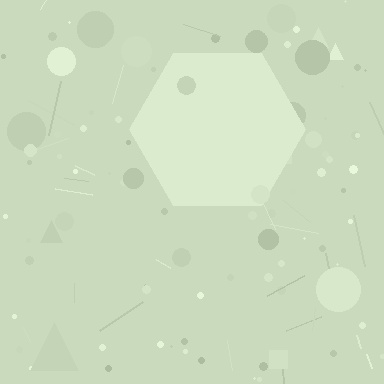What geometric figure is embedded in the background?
A hexagon is embedded in the background.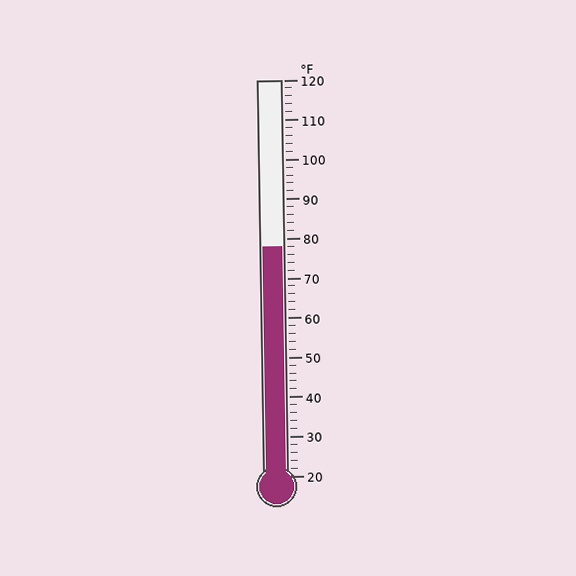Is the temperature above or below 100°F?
The temperature is below 100°F.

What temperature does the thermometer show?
The thermometer shows approximately 78°F.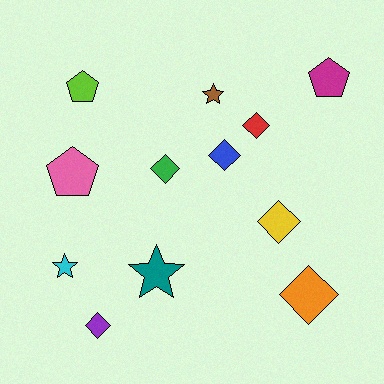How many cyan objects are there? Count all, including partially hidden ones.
There is 1 cyan object.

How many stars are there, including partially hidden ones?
There are 3 stars.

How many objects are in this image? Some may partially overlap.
There are 12 objects.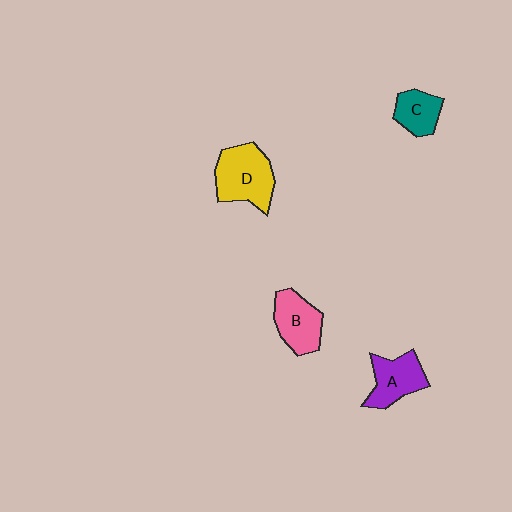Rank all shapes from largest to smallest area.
From largest to smallest: D (yellow), B (pink), A (purple), C (teal).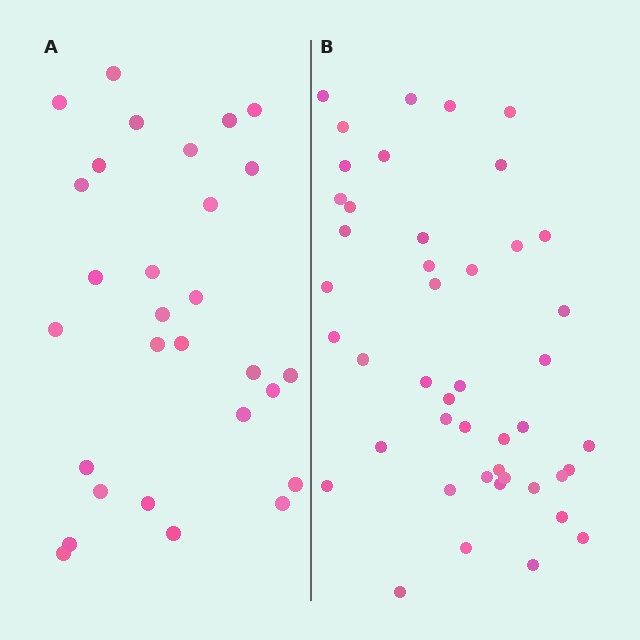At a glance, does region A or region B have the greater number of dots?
Region B (the right region) has more dots.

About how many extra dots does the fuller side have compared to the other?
Region B has approximately 15 more dots than region A.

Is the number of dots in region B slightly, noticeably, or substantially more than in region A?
Region B has substantially more. The ratio is roughly 1.6 to 1.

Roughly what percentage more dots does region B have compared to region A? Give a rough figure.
About 55% more.